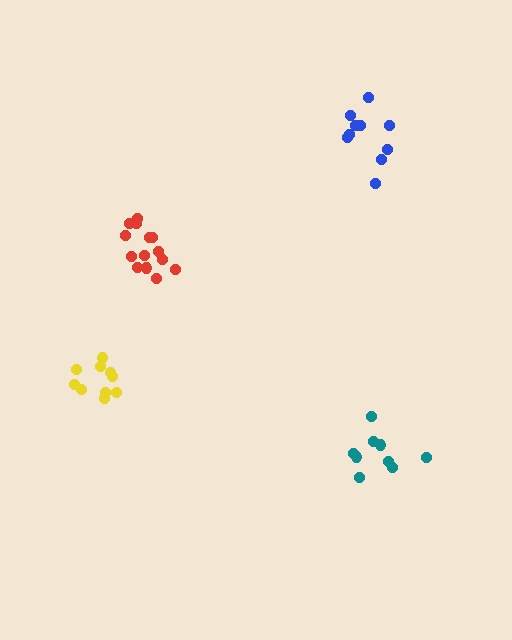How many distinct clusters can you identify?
There are 4 distinct clusters.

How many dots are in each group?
Group 1: 9 dots, Group 2: 14 dots, Group 3: 10 dots, Group 4: 10 dots (43 total).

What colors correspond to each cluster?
The clusters are colored: teal, red, yellow, blue.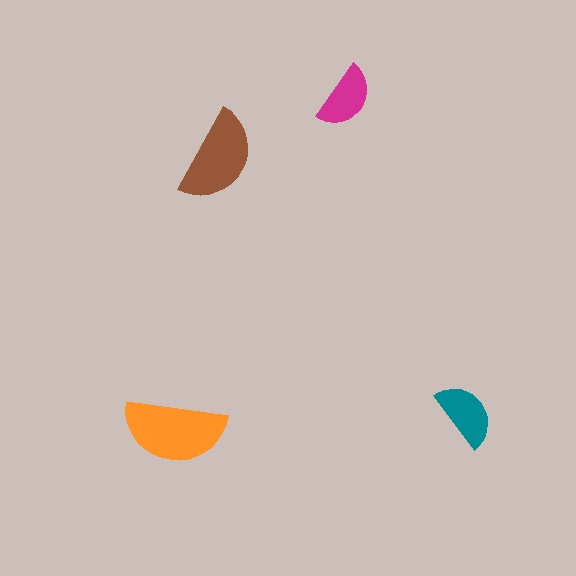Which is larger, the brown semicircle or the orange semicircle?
The orange one.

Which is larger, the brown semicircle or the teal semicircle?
The brown one.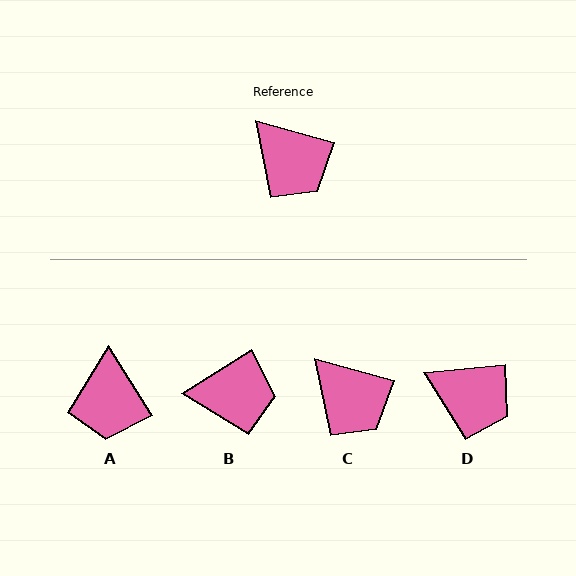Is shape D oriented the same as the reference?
No, it is off by about 21 degrees.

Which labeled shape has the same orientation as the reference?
C.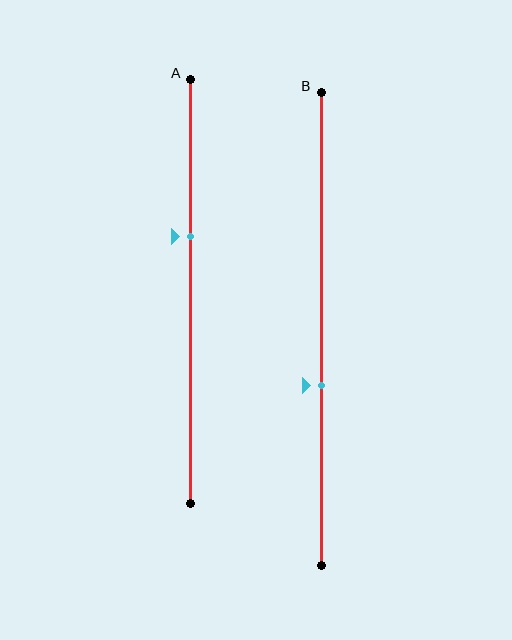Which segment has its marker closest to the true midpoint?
Segment B has its marker closest to the true midpoint.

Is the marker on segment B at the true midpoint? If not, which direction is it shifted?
No, the marker on segment B is shifted downward by about 12% of the segment length.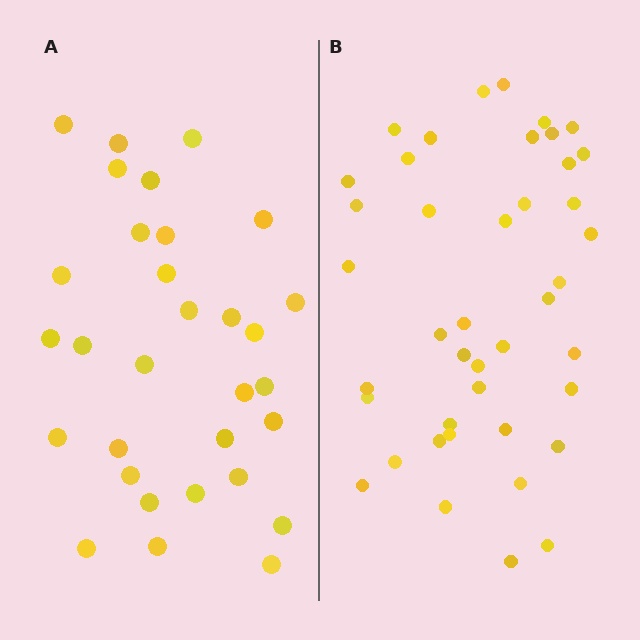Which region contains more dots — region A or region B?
Region B (the right region) has more dots.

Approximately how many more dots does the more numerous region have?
Region B has roughly 12 or so more dots than region A.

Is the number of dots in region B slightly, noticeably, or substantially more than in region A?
Region B has noticeably more, but not dramatically so. The ratio is roughly 1.4 to 1.